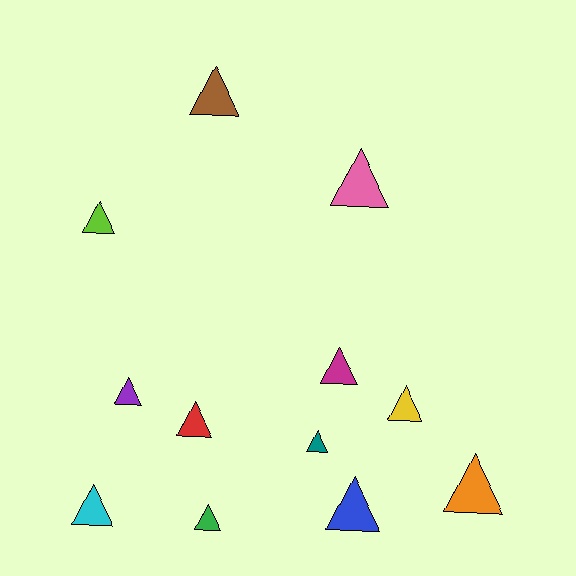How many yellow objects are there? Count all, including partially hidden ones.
There is 1 yellow object.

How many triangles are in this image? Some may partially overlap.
There are 12 triangles.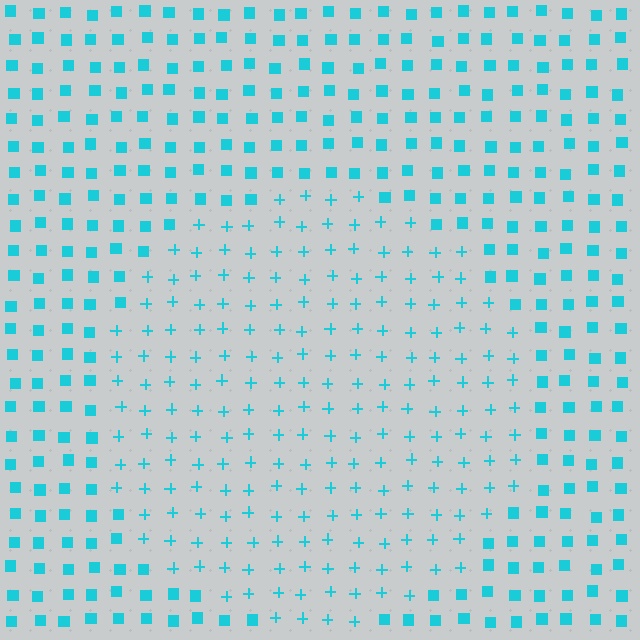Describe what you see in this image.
The image is filled with small cyan elements arranged in a uniform grid. A circle-shaped region contains plus signs, while the surrounding area contains squares. The boundary is defined purely by the change in element shape.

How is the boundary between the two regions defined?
The boundary is defined by a change in element shape: plus signs inside vs. squares outside. All elements share the same color and spacing.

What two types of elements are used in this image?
The image uses plus signs inside the circle region and squares outside it.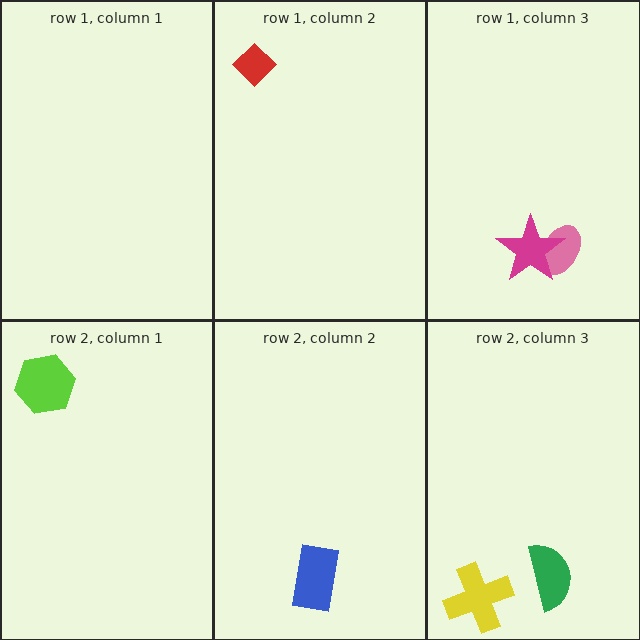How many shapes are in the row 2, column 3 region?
2.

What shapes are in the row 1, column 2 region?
The red diamond.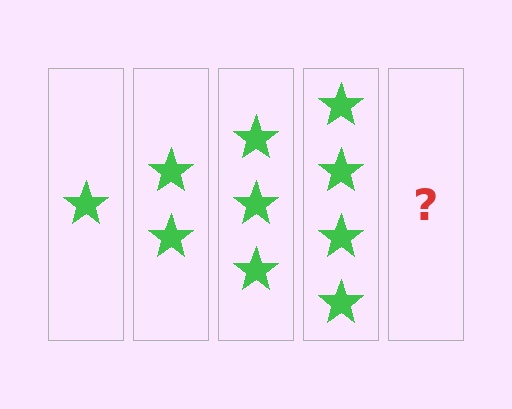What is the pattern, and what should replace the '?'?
The pattern is that each step adds one more star. The '?' should be 5 stars.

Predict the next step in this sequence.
The next step is 5 stars.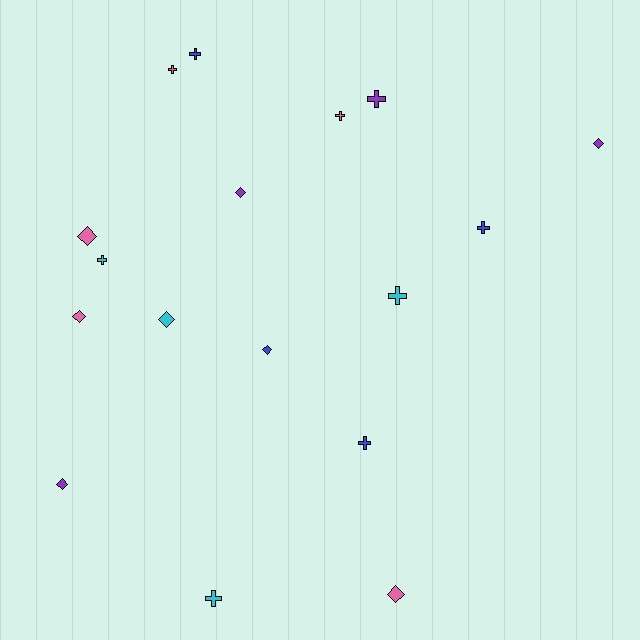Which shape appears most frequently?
Cross, with 9 objects.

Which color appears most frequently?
Pink, with 5 objects.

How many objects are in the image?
There are 17 objects.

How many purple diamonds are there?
There are 3 purple diamonds.